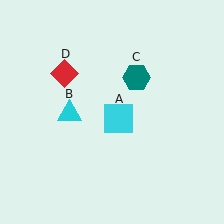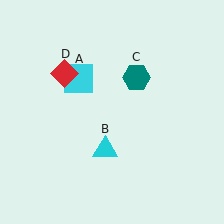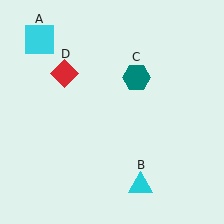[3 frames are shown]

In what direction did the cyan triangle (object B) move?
The cyan triangle (object B) moved down and to the right.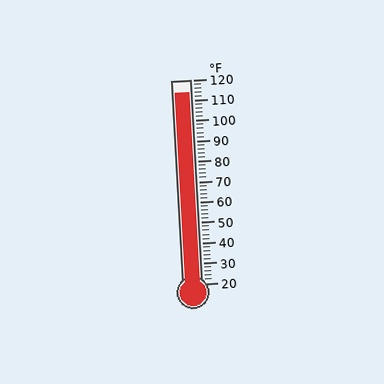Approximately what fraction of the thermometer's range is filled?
The thermometer is filled to approximately 95% of its range.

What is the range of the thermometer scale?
The thermometer scale ranges from 20°F to 120°F.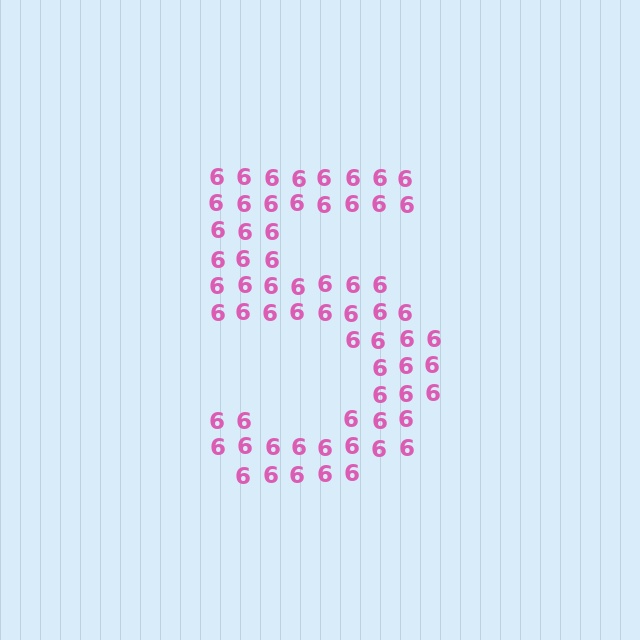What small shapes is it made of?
It is made of small digit 6's.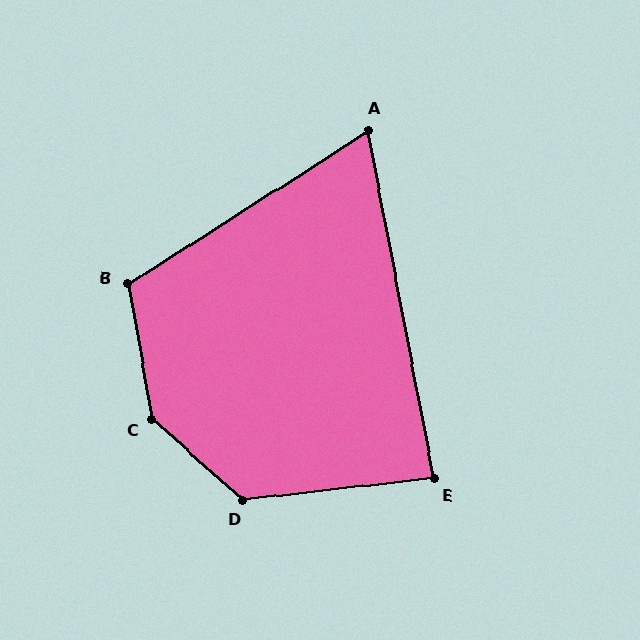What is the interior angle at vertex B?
Approximately 112 degrees (obtuse).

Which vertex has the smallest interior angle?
A, at approximately 68 degrees.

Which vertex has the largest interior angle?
C, at approximately 141 degrees.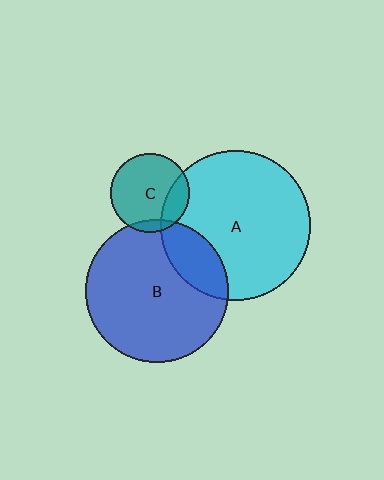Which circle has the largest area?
Circle A (cyan).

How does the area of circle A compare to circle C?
Approximately 3.6 times.